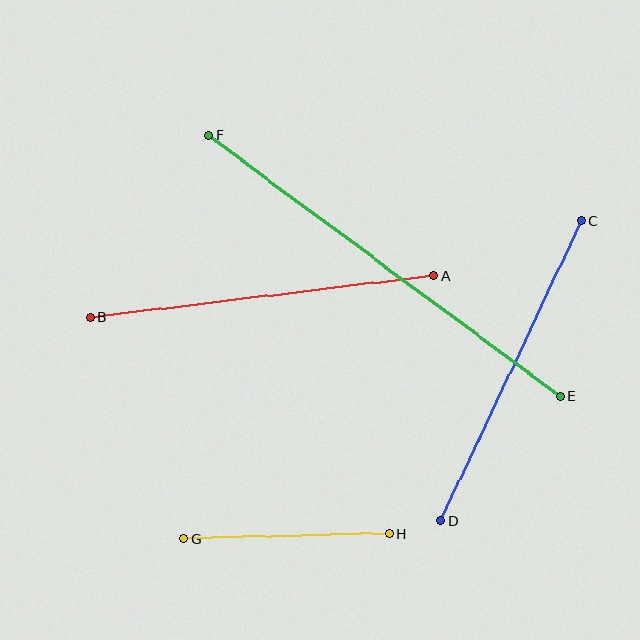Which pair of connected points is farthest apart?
Points E and F are farthest apart.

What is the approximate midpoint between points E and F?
The midpoint is at approximately (384, 266) pixels.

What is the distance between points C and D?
The distance is approximately 332 pixels.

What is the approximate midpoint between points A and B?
The midpoint is at approximately (262, 297) pixels.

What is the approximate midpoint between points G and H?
The midpoint is at approximately (287, 536) pixels.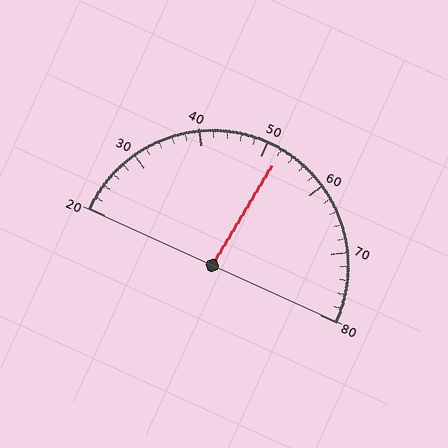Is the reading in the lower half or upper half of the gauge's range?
The reading is in the upper half of the range (20 to 80).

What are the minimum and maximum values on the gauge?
The gauge ranges from 20 to 80.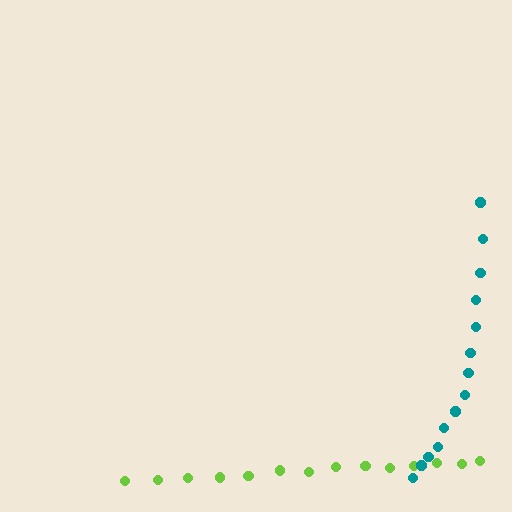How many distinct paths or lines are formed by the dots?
There are 2 distinct paths.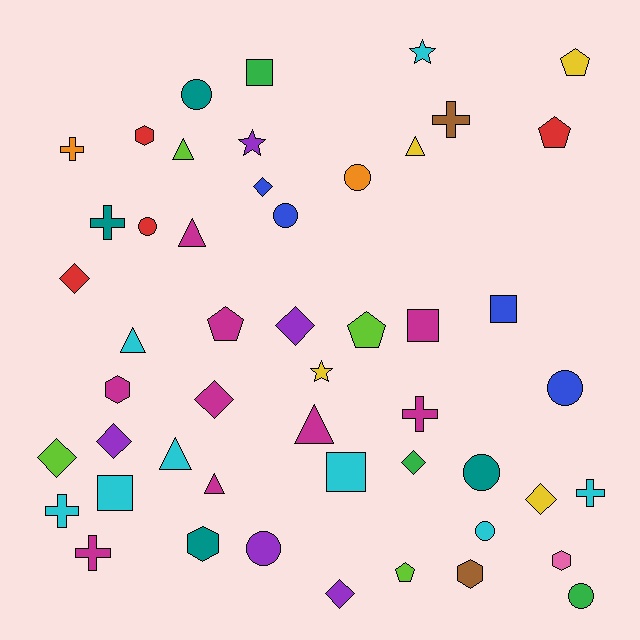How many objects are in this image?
There are 50 objects.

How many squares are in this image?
There are 5 squares.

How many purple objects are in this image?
There are 5 purple objects.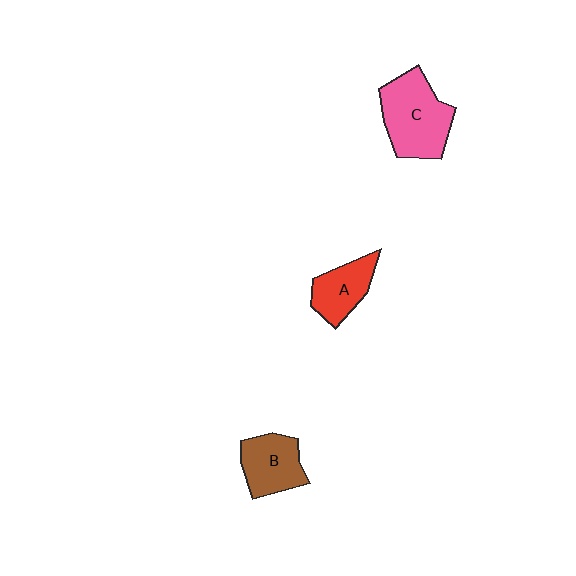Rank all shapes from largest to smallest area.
From largest to smallest: C (pink), B (brown), A (red).